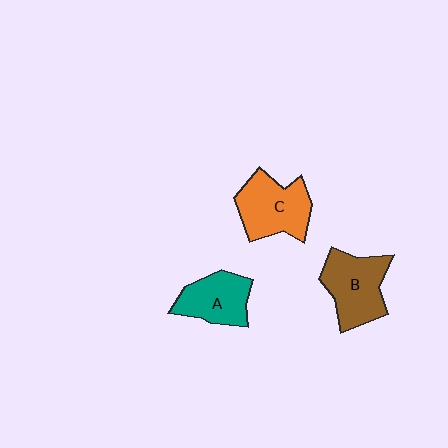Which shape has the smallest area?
Shape A (teal).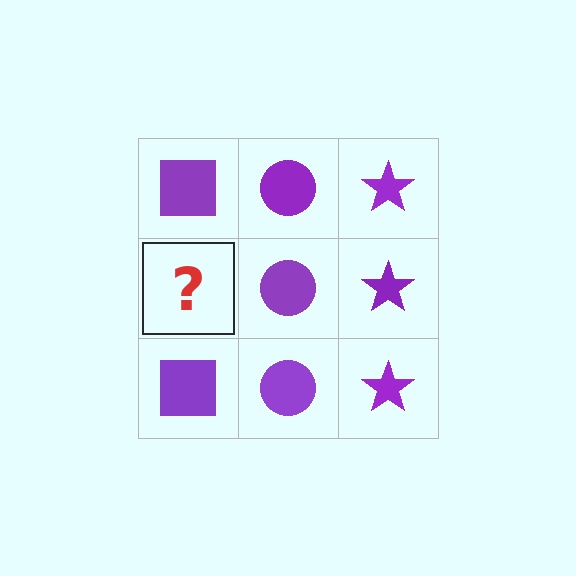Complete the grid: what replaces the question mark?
The question mark should be replaced with a purple square.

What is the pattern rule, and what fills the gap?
The rule is that each column has a consistent shape. The gap should be filled with a purple square.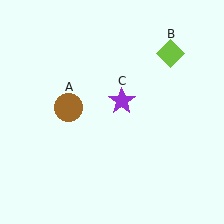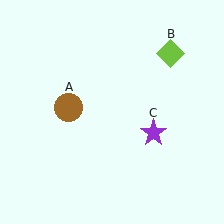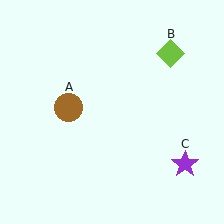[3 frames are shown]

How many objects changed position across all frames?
1 object changed position: purple star (object C).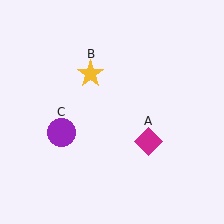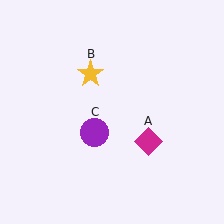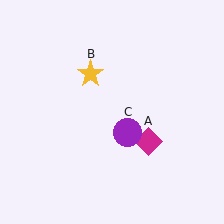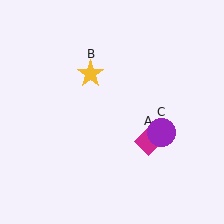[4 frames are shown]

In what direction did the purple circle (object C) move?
The purple circle (object C) moved right.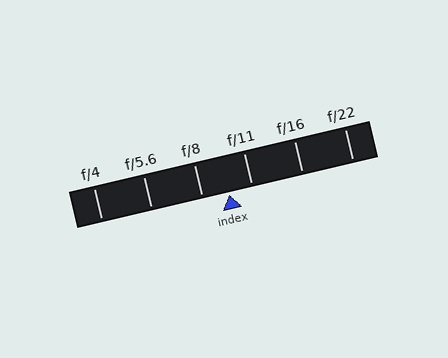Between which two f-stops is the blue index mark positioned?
The index mark is between f/8 and f/11.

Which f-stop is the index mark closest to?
The index mark is closest to f/11.